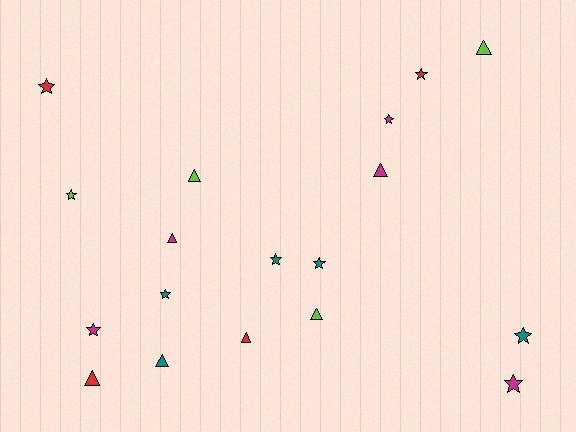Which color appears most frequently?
Magenta, with 5 objects.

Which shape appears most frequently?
Star, with 10 objects.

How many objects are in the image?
There are 18 objects.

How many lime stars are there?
There is 1 lime star.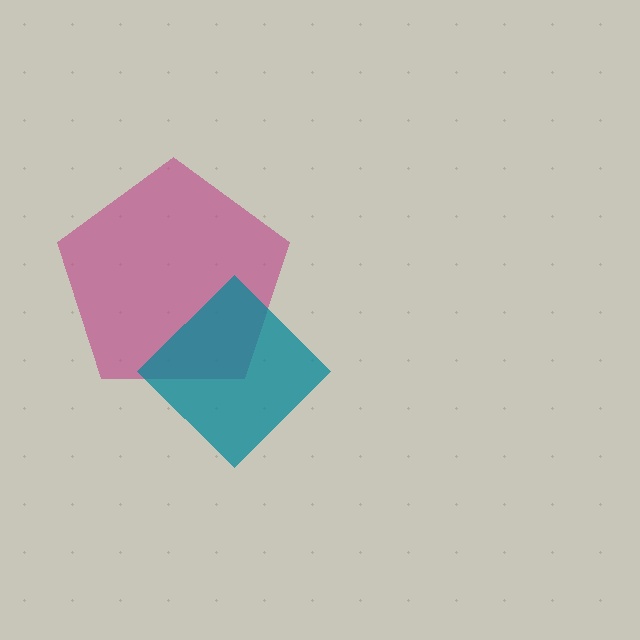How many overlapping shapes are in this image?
There are 2 overlapping shapes in the image.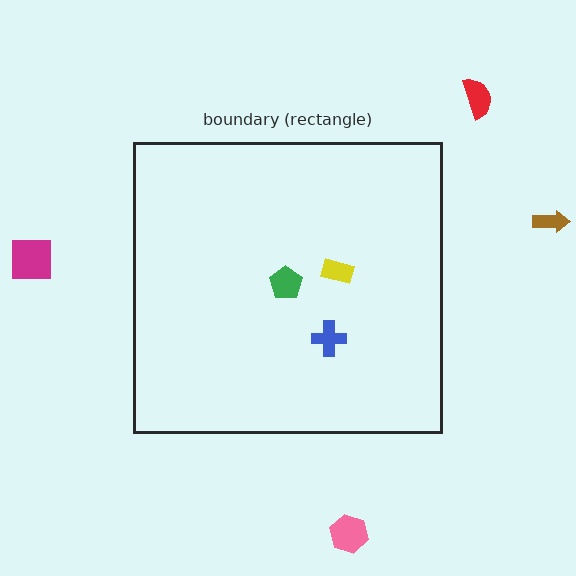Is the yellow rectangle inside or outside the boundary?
Inside.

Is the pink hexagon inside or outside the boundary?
Outside.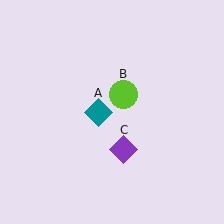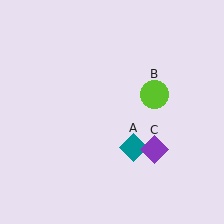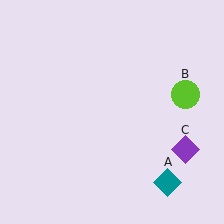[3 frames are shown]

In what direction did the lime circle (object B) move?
The lime circle (object B) moved right.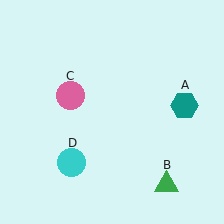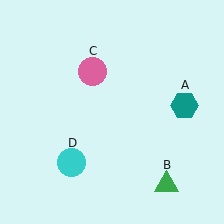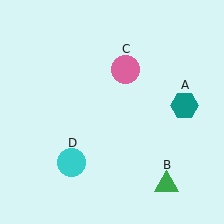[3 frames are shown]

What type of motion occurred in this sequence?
The pink circle (object C) rotated clockwise around the center of the scene.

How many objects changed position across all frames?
1 object changed position: pink circle (object C).